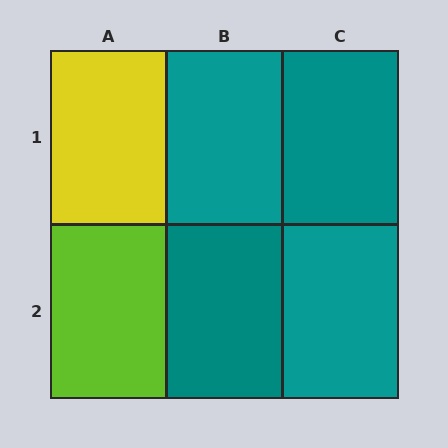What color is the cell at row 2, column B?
Teal.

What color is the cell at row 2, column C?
Teal.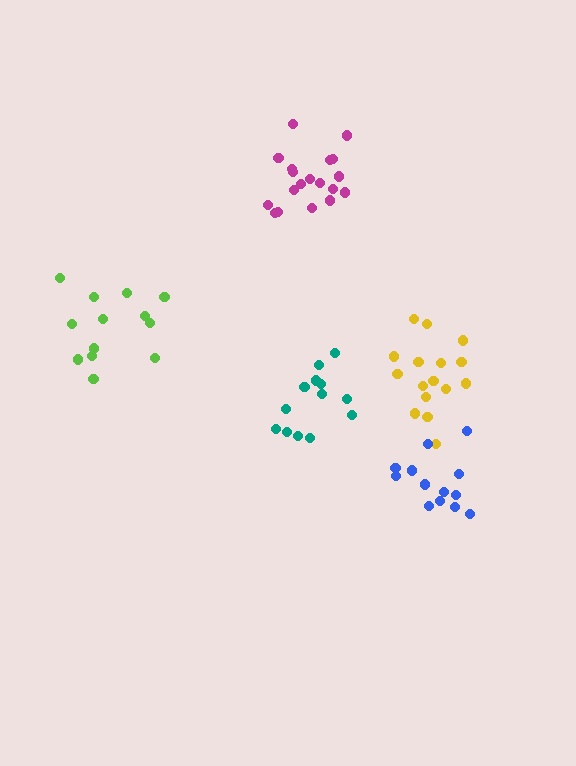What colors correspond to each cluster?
The clusters are colored: magenta, teal, yellow, blue, lime.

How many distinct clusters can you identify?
There are 5 distinct clusters.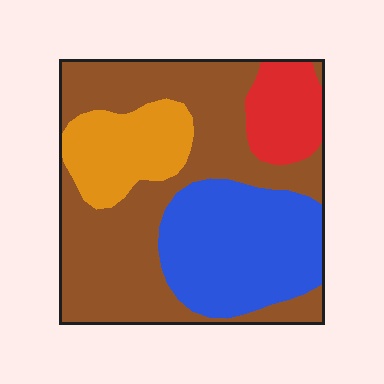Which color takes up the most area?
Brown, at roughly 50%.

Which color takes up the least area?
Red, at roughly 10%.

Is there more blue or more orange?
Blue.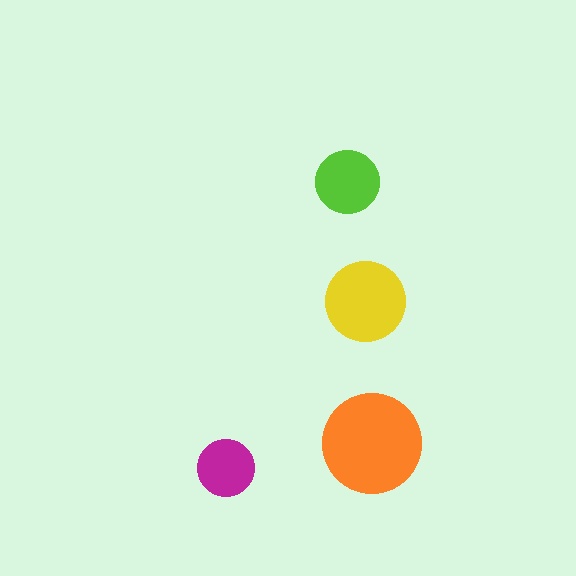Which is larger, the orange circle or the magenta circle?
The orange one.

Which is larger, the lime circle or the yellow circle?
The yellow one.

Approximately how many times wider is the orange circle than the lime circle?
About 1.5 times wider.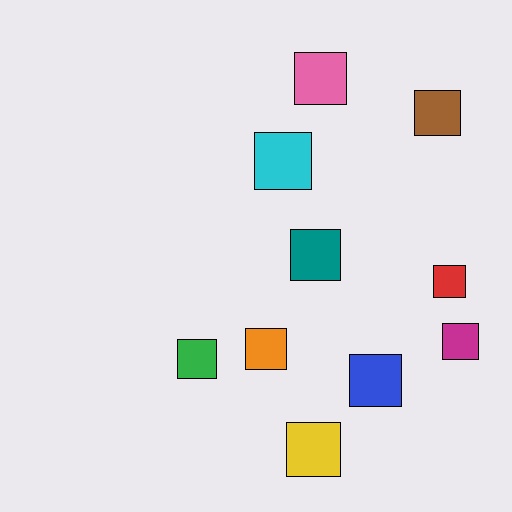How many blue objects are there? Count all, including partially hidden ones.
There is 1 blue object.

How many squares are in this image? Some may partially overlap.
There are 10 squares.